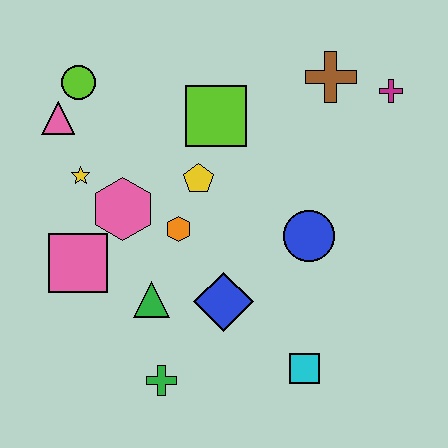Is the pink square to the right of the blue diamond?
No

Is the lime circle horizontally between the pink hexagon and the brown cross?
No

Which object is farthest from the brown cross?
The green cross is farthest from the brown cross.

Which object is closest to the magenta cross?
The brown cross is closest to the magenta cross.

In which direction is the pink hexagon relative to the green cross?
The pink hexagon is above the green cross.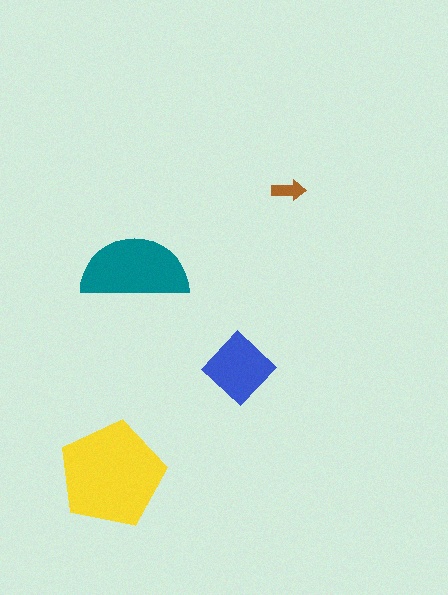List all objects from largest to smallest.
The yellow pentagon, the teal semicircle, the blue diamond, the brown arrow.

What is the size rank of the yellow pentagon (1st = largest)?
1st.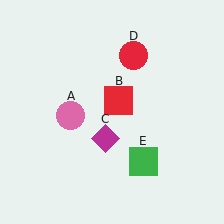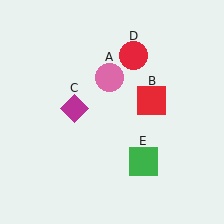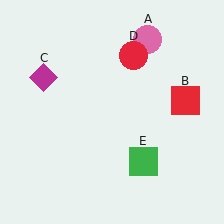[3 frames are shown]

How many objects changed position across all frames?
3 objects changed position: pink circle (object A), red square (object B), magenta diamond (object C).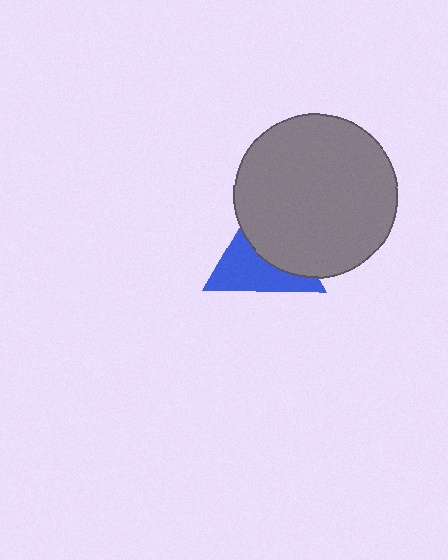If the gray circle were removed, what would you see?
You would see the complete blue triangle.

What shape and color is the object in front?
The object in front is a gray circle.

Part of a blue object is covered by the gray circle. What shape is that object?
It is a triangle.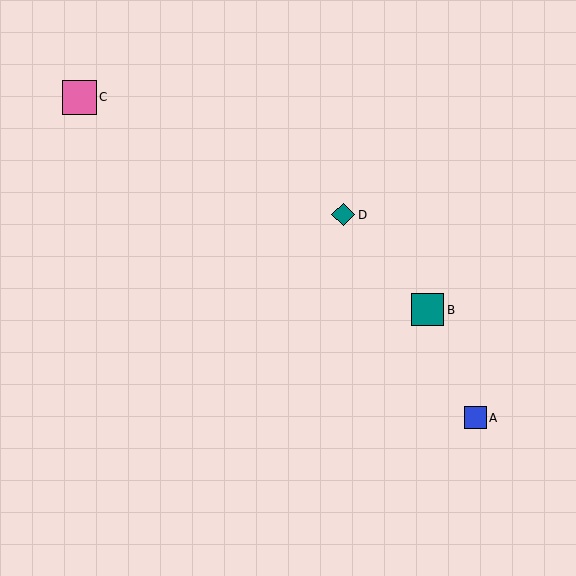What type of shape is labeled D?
Shape D is a teal diamond.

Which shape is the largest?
The pink square (labeled C) is the largest.